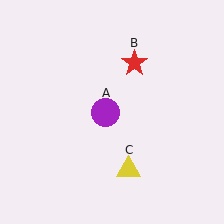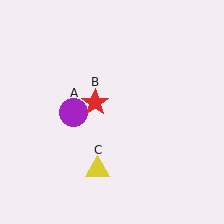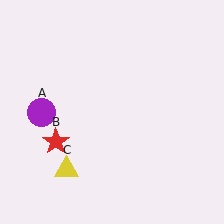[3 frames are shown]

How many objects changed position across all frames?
3 objects changed position: purple circle (object A), red star (object B), yellow triangle (object C).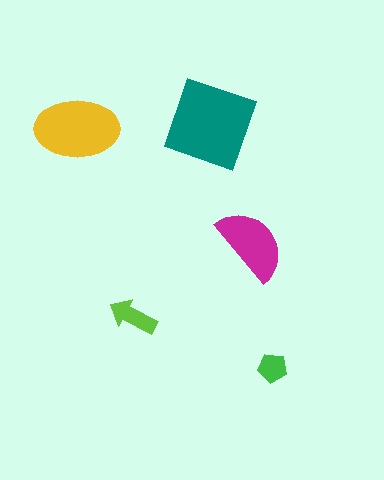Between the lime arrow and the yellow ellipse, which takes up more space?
The yellow ellipse.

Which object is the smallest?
The green pentagon.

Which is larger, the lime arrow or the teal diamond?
The teal diamond.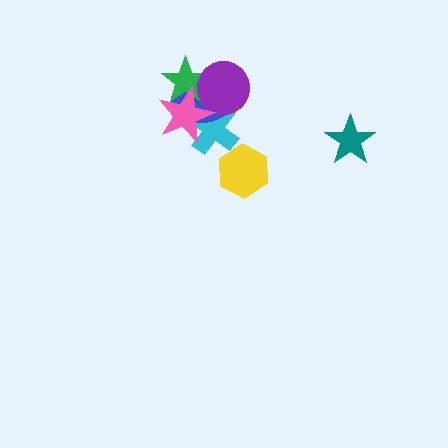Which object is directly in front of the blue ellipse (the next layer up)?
The green star is directly in front of the blue ellipse.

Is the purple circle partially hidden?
Yes, it is partially covered by another shape.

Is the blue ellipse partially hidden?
Yes, it is partially covered by another shape.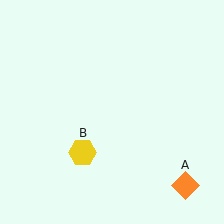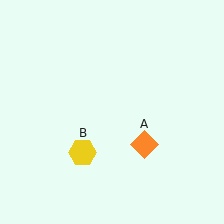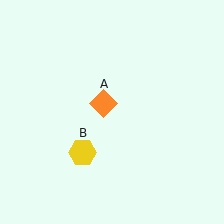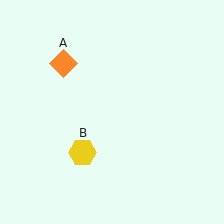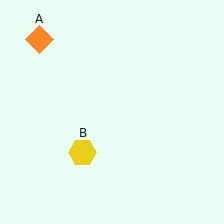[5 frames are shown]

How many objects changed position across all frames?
1 object changed position: orange diamond (object A).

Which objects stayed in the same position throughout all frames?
Yellow hexagon (object B) remained stationary.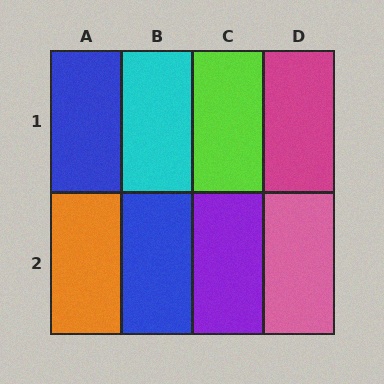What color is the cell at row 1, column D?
Magenta.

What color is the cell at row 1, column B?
Cyan.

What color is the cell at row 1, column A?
Blue.